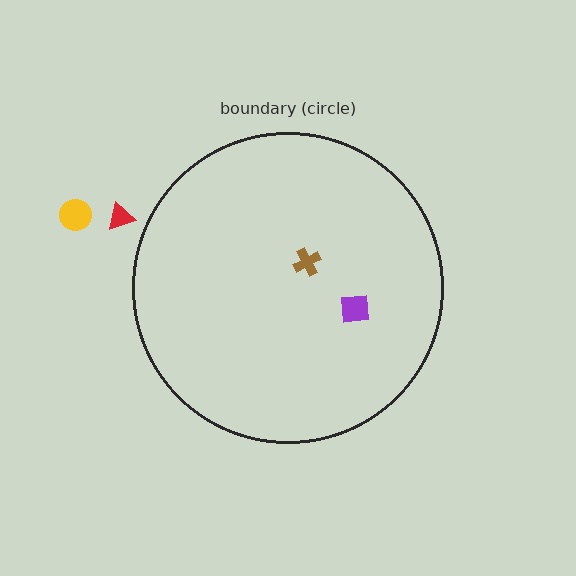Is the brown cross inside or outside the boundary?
Inside.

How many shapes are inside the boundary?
2 inside, 2 outside.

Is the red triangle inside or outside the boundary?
Outside.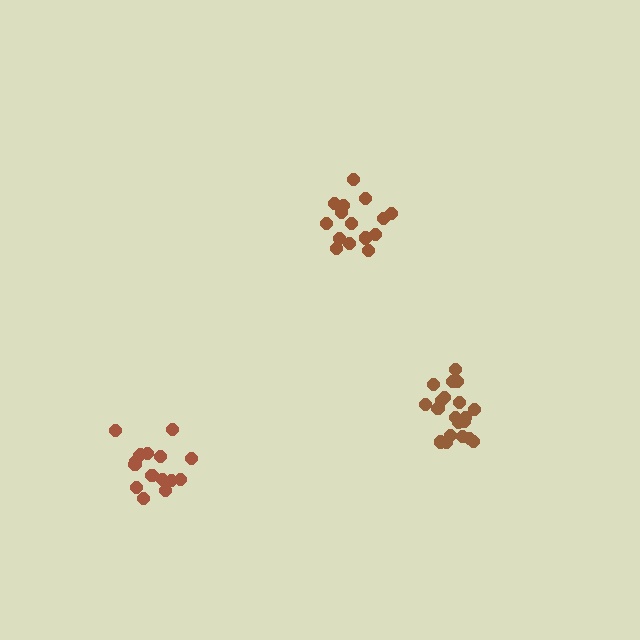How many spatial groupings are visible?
There are 3 spatial groupings.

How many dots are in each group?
Group 1: 15 dots, Group 2: 17 dots, Group 3: 20 dots (52 total).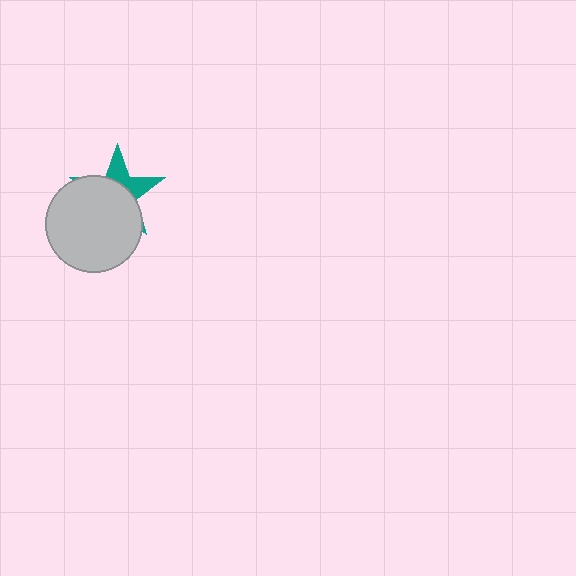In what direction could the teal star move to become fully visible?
The teal star could move toward the upper-right. That would shift it out from behind the light gray circle entirely.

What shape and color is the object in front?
The object in front is a light gray circle.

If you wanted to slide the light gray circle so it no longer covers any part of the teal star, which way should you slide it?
Slide it toward the lower-left — that is the most direct way to separate the two shapes.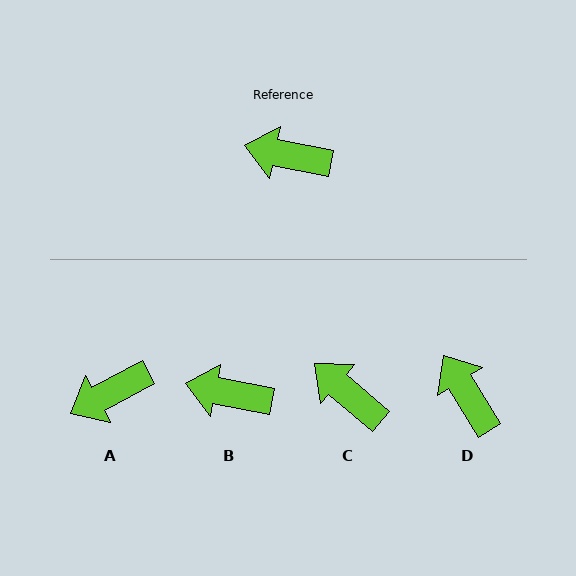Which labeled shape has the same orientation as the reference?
B.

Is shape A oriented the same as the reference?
No, it is off by about 40 degrees.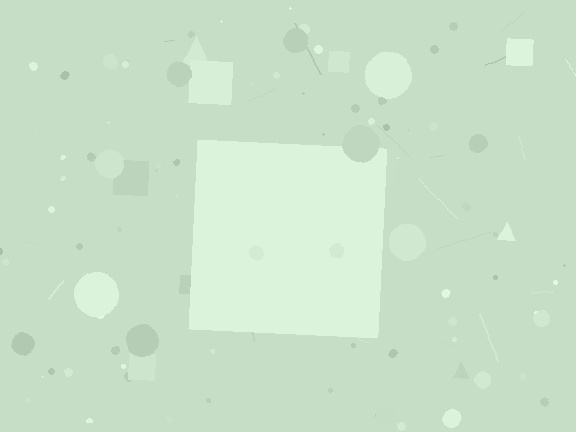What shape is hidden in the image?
A square is hidden in the image.